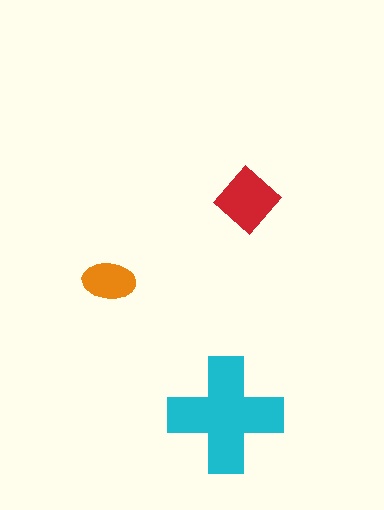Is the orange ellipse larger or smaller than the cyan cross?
Smaller.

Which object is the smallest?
The orange ellipse.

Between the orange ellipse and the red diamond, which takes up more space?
The red diamond.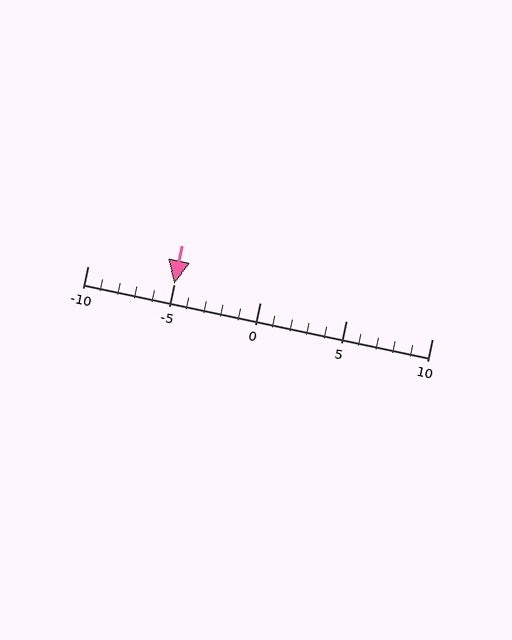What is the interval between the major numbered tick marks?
The major tick marks are spaced 5 units apart.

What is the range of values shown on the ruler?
The ruler shows values from -10 to 10.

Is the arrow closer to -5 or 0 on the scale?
The arrow is closer to -5.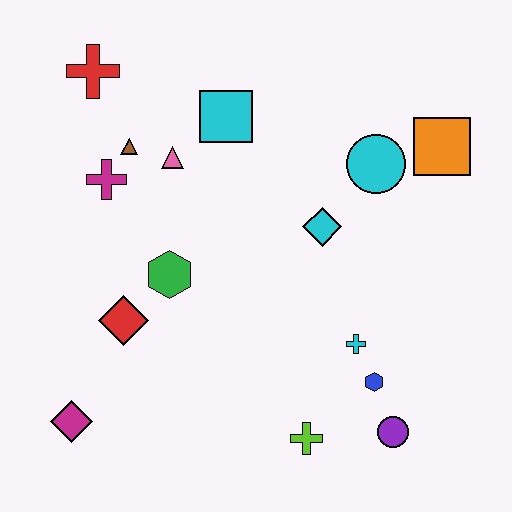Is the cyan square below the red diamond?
No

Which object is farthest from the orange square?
The magenta diamond is farthest from the orange square.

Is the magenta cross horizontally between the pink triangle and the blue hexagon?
No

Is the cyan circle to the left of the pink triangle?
No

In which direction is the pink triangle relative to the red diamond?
The pink triangle is above the red diamond.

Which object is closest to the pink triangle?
The brown triangle is closest to the pink triangle.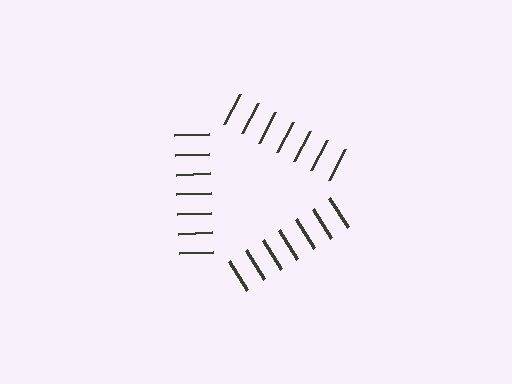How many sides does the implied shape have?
3 sides — the line-ends trace a triangle.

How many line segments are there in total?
21 — 7 along each of the 3 edges.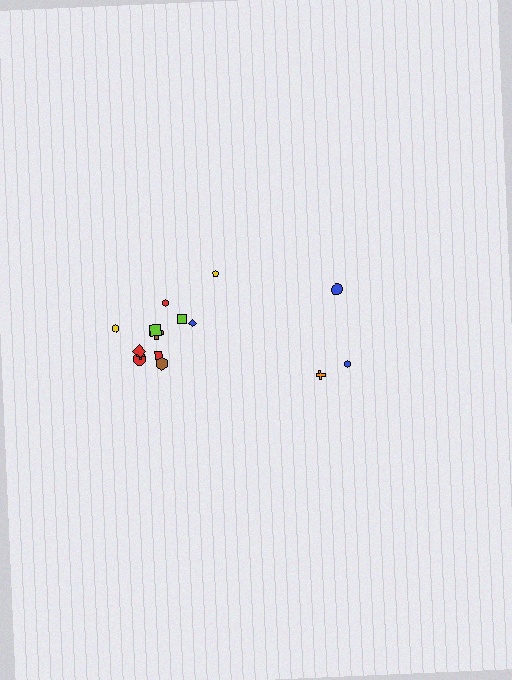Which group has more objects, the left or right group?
The left group.